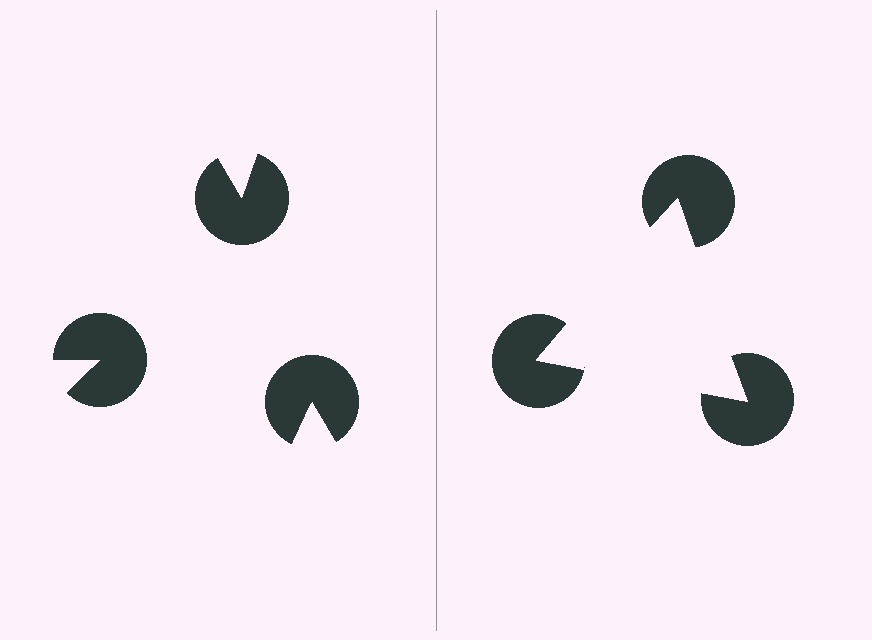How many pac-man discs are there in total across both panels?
6 — 3 on each side.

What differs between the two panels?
The pac-man discs are positioned identically on both sides; only the wedge orientations differ. On the right they align to a triangle; on the left they are misaligned.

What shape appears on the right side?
An illusory triangle.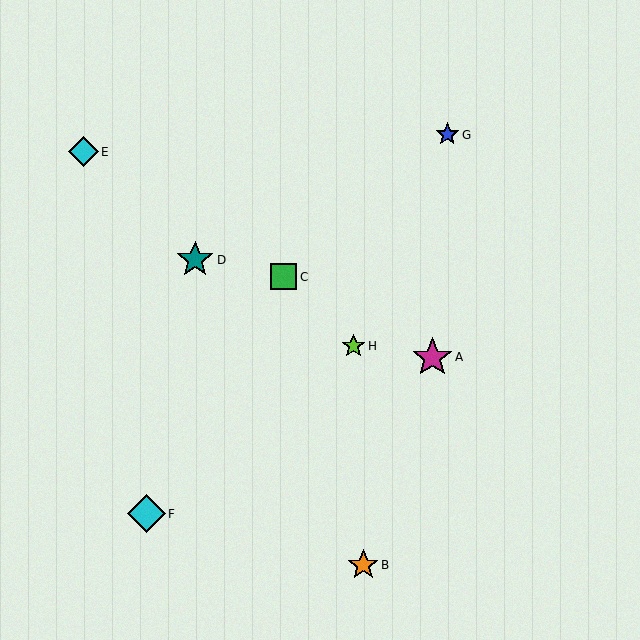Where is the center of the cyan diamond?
The center of the cyan diamond is at (146, 514).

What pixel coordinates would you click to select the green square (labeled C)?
Click at (283, 277) to select the green square C.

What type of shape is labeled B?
Shape B is an orange star.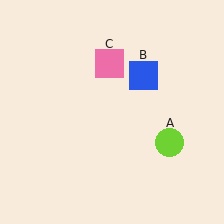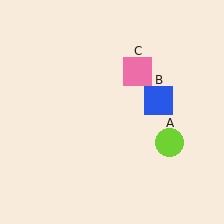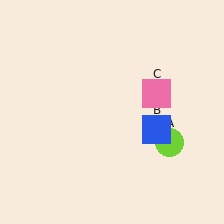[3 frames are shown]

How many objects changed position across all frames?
2 objects changed position: blue square (object B), pink square (object C).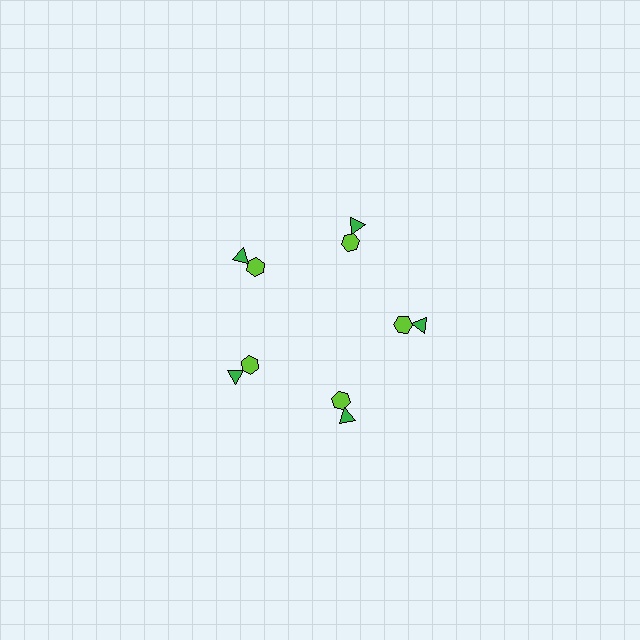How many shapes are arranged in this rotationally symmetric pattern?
There are 10 shapes, arranged in 5 groups of 2.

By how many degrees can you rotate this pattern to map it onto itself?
The pattern maps onto itself every 72 degrees of rotation.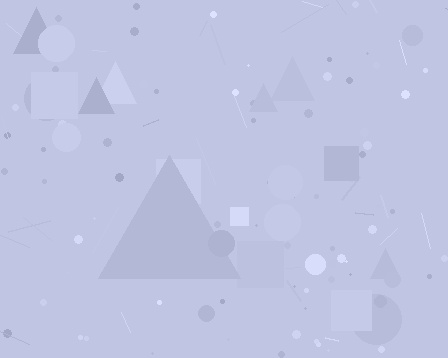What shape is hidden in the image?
A triangle is hidden in the image.